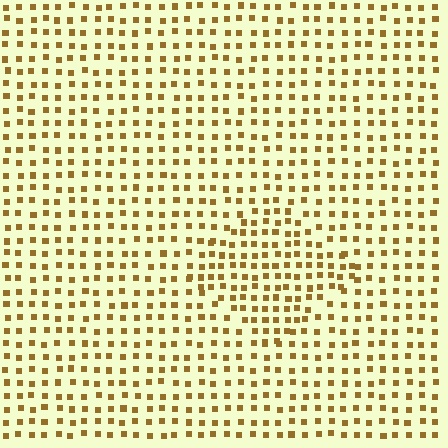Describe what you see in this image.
The image contains small brown elements arranged at two different densities. A diamond-shaped region is visible where the elements are more densely packed than the surrounding area.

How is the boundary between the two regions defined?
The boundary is defined by a change in element density (approximately 1.4x ratio). All elements are the same color, size, and shape.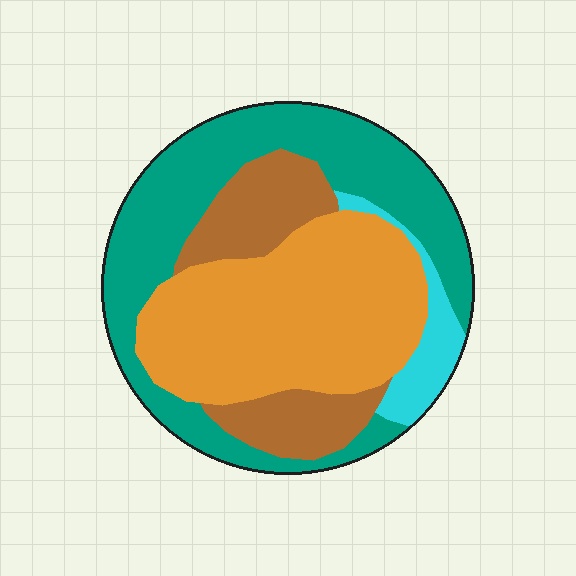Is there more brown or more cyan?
Brown.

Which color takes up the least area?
Cyan, at roughly 5%.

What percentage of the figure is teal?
Teal takes up about three eighths (3/8) of the figure.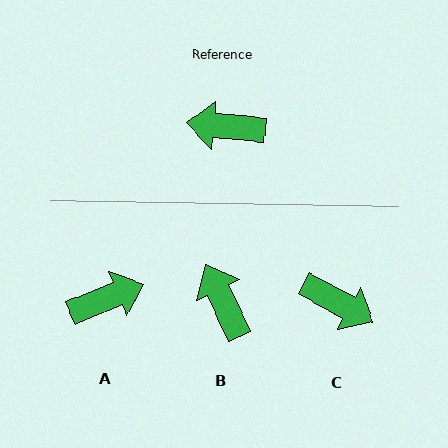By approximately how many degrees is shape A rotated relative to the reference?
Approximately 153 degrees clockwise.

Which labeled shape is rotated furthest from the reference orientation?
C, about 156 degrees away.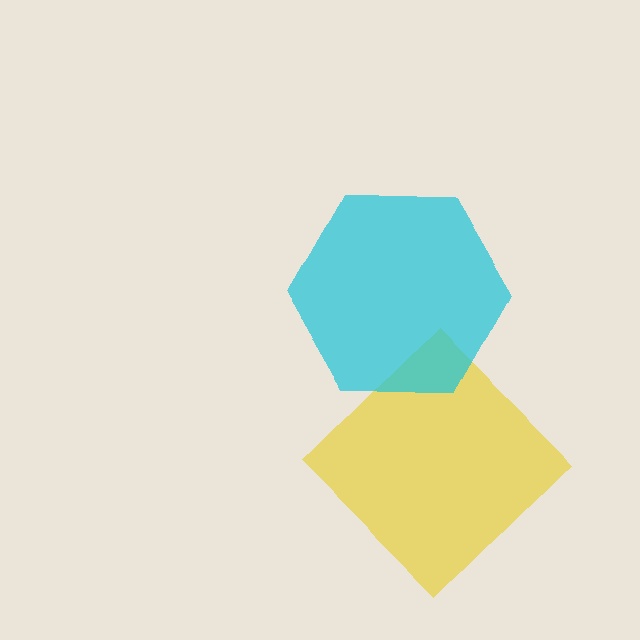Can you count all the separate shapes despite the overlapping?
Yes, there are 2 separate shapes.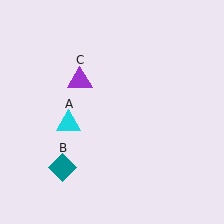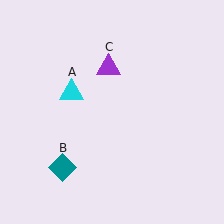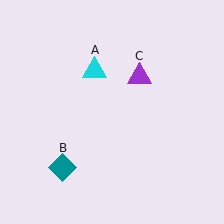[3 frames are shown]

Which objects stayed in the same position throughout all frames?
Teal diamond (object B) remained stationary.